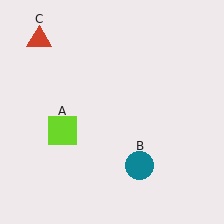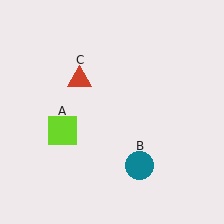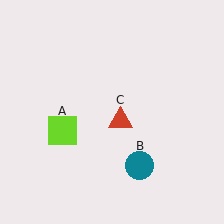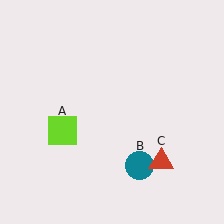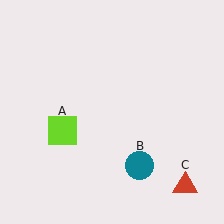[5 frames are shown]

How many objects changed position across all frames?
1 object changed position: red triangle (object C).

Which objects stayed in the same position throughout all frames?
Lime square (object A) and teal circle (object B) remained stationary.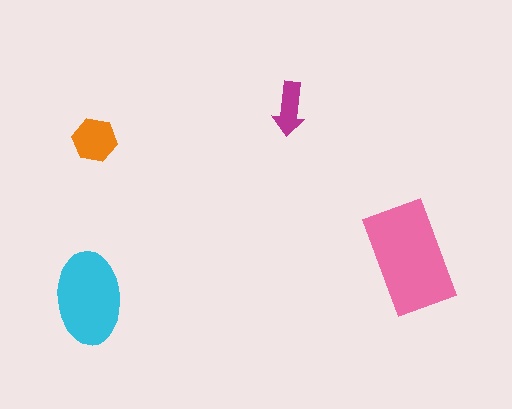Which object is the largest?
The pink rectangle.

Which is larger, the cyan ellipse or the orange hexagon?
The cyan ellipse.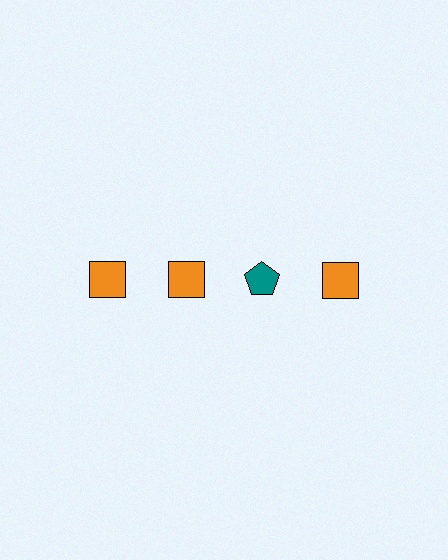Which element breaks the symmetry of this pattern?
The teal pentagon in the top row, center column breaks the symmetry. All other shapes are orange squares.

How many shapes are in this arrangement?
There are 4 shapes arranged in a grid pattern.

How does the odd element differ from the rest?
It differs in both color (teal instead of orange) and shape (pentagon instead of square).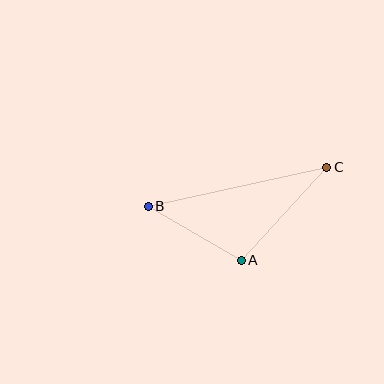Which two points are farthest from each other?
Points B and C are farthest from each other.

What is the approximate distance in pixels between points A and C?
The distance between A and C is approximately 126 pixels.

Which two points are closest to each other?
Points A and B are closest to each other.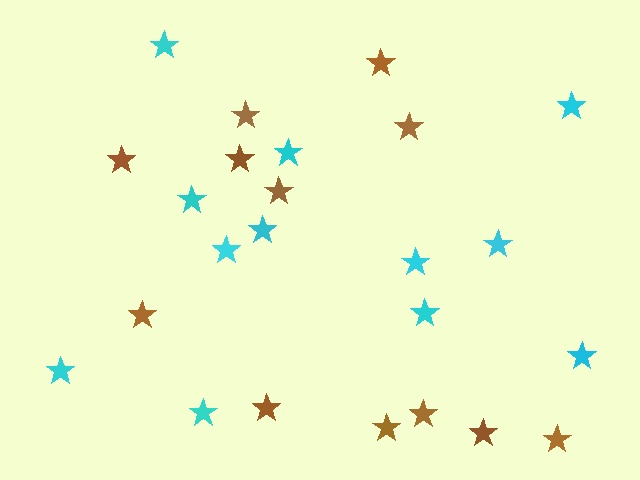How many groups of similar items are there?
There are 2 groups: one group of cyan stars (12) and one group of brown stars (12).